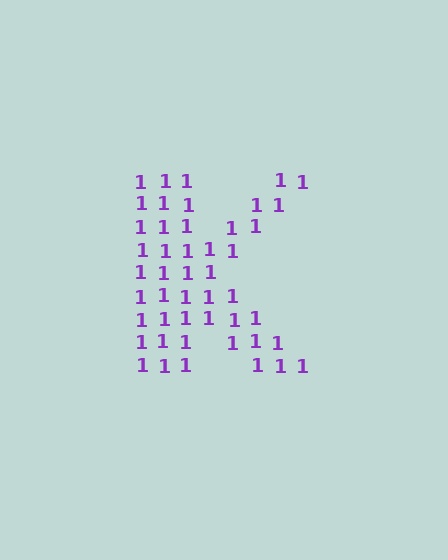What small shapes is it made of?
It is made of small digit 1's.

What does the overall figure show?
The overall figure shows the letter K.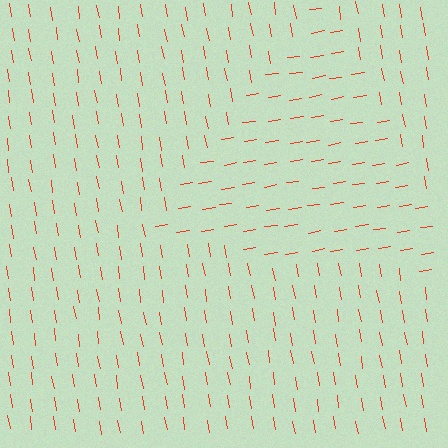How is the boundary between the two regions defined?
The boundary is defined purely by a change in line orientation (approximately 90 degrees difference). All lines are the same color and thickness.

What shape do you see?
I see a triangle.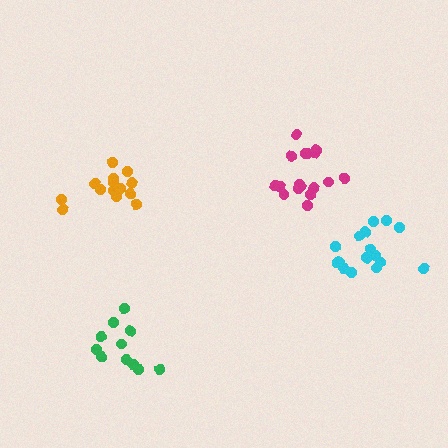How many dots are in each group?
Group 1: 17 dots, Group 2: 14 dots, Group 3: 11 dots, Group 4: 16 dots (58 total).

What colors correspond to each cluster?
The clusters are colored: magenta, orange, green, cyan.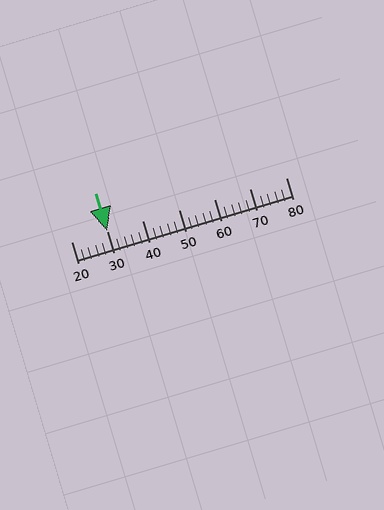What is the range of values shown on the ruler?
The ruler shows values from 20 to 80.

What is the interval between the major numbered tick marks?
The major tick marks are spaced 10 units apart.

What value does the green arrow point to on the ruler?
The green arrow points to approximately 30.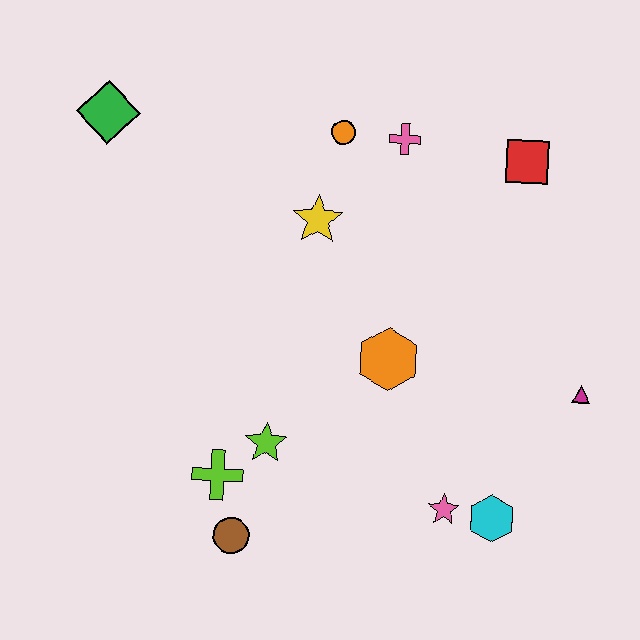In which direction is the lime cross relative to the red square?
The lime cross is below the red square.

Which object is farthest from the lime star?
The red square is farthest from the lime star.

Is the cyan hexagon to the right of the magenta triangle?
No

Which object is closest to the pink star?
The cyan hexagon is closest to the pink star.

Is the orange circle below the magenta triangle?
No